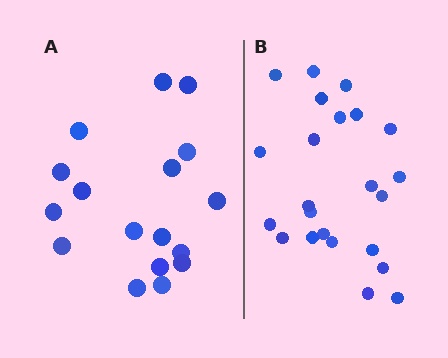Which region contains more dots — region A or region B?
Region B (the right region) has more dots.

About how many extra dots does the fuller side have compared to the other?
Region B has about 6 more dots than region A.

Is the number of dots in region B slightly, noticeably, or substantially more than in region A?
Region B has noticeably more, but not dramatically so. The ratio is roughly 1.4 to 1.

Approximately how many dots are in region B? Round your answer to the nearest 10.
About 20 dots. (The exact count is 23, which rounds to 20.)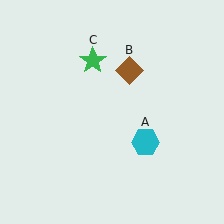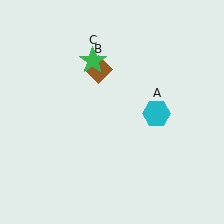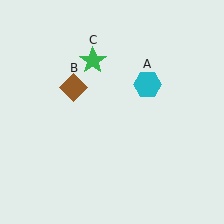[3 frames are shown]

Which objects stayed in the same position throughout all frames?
Green star (object C) remained stationary.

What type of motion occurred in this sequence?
The cyan hexagon (object A), brown diamond (object B) rotated counterclockwise around the center of the scene.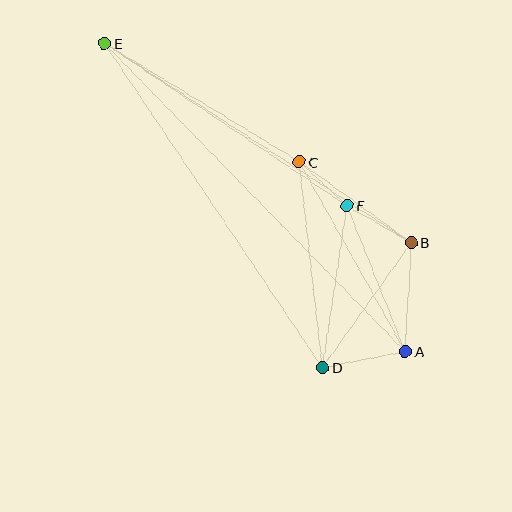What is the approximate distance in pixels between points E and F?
The distance between E and F is approximately 292 pixels.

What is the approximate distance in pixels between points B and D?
The distance between B and D is approximately 153 pixels.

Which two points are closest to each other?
Points C and F are closest to each other.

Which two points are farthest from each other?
Points A and E are farthest from each other.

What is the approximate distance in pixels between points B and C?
The distance between B and C is approximately 138 pixels.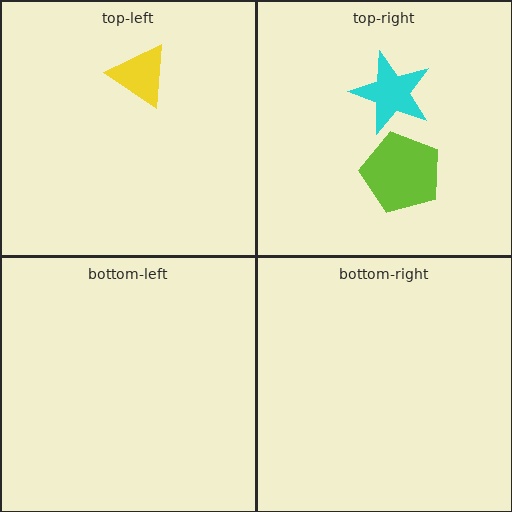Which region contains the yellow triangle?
The top-left region.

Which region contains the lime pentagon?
The top-right region.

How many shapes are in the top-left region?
1.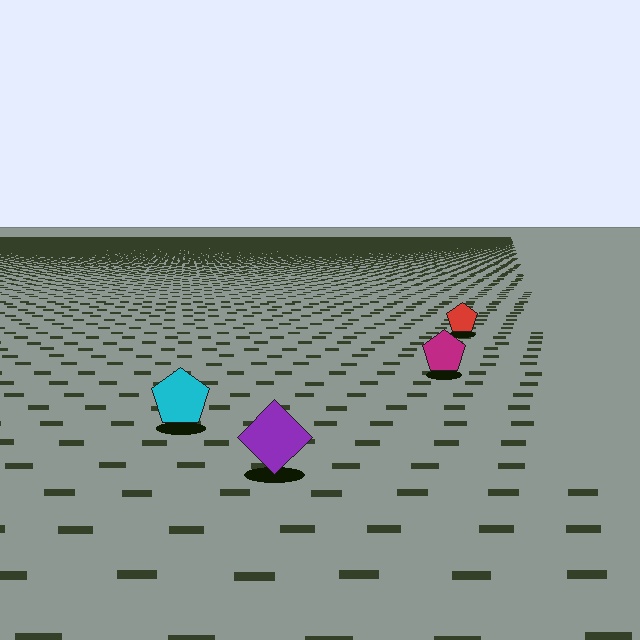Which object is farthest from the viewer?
The red pentagon is farthest from the viewer. It appears smaller and the ground texture around it is denser.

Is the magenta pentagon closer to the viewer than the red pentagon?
Yes. The magenta pentagon is closer — you can tell from the texture gradient: the ground texture is coarser near it.